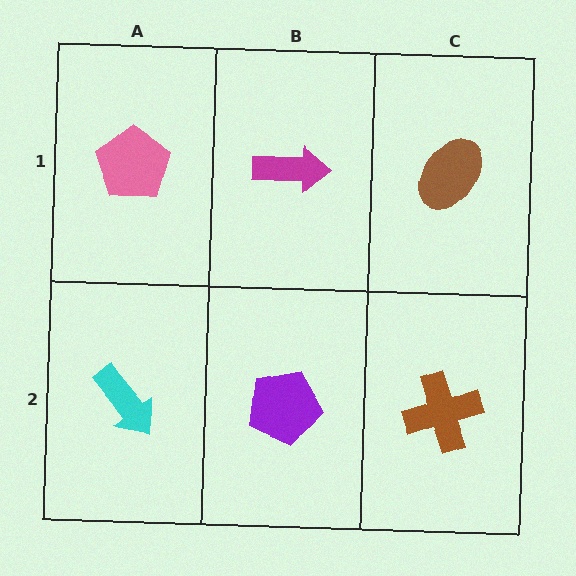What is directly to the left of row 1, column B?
A pink pentagon.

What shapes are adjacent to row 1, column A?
A cyan arrow (row 2, column A), a magenta arrow (row 1, column B).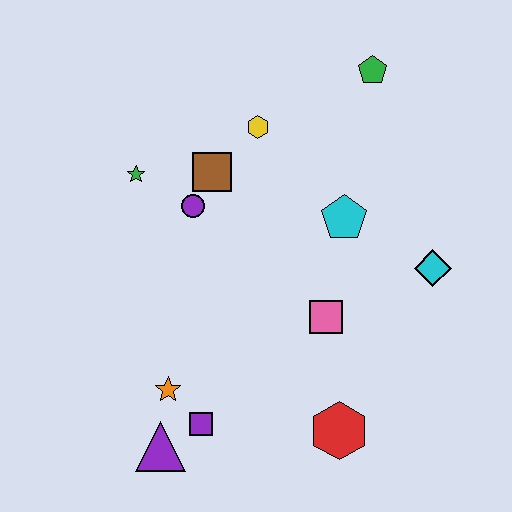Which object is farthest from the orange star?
The green pentagon is farthest from the orange star.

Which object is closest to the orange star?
The purple square is closest to the orange star.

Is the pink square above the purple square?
Yes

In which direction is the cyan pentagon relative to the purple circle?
The cyan pentagon is to the right of the purple circle.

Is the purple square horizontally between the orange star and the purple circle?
No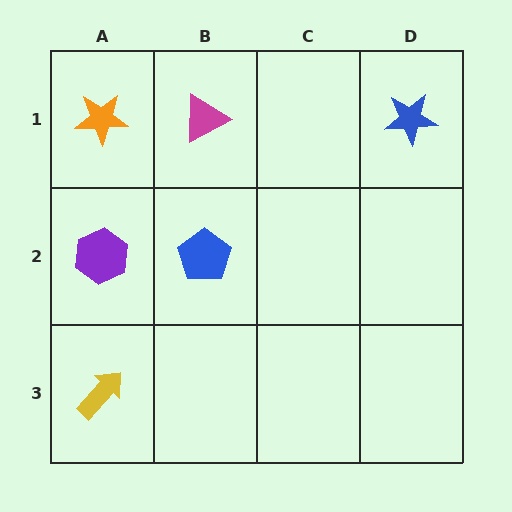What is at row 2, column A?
A purple hexagon.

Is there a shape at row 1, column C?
No, that cell is empty.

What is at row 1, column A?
An orange star.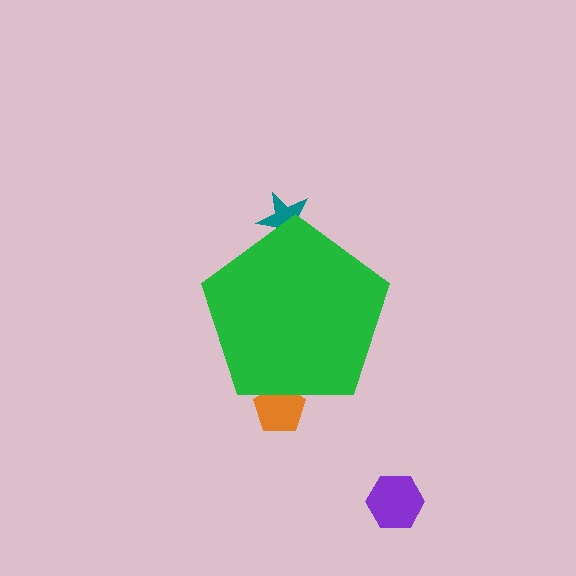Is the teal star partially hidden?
Yes, the teal star is partially hidden behind the green pentagon.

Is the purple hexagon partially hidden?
No, the purple hexagon is fully visible.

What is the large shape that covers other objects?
A green pentagon.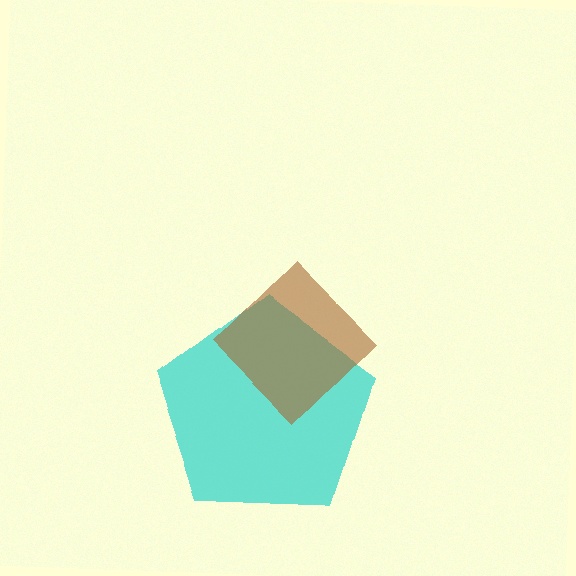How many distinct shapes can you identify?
There are 2 distinct shapes: a cyan pentagon, a brown diamond.